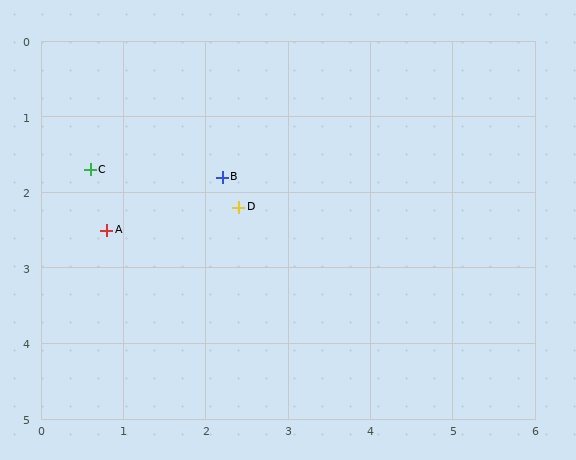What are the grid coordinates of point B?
Point B is at approximately (2.2, 1.8).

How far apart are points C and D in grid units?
Points C and D are about 1.9 grid units apart.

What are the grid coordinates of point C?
Point C is at approximately (0.6, 1.7).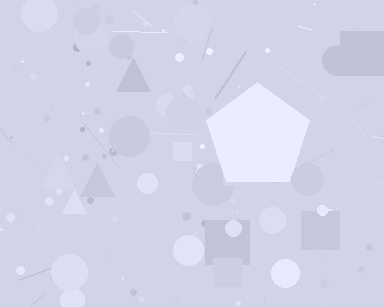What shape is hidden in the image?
A pentagon is hidden in the image.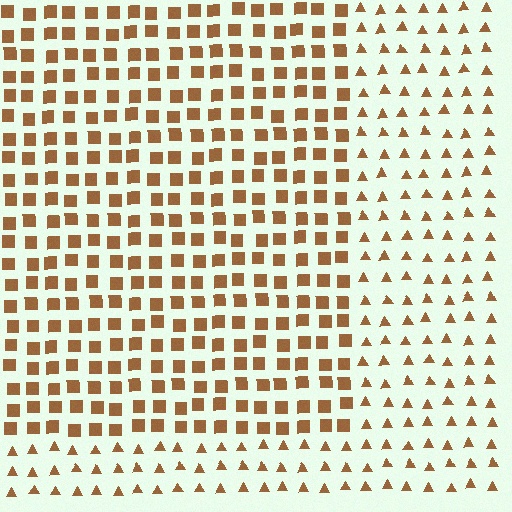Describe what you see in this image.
The image is filled with small brown elements arranged in a uniform grid. A rectangle-shaped region contains squares, while the surrounding area contains triangles. The boundary is defined purely by the change in element shape.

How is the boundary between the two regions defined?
The boundary is defined by a change in element shape: squares inside vs. triangles outside. All elements share the same color and spacing.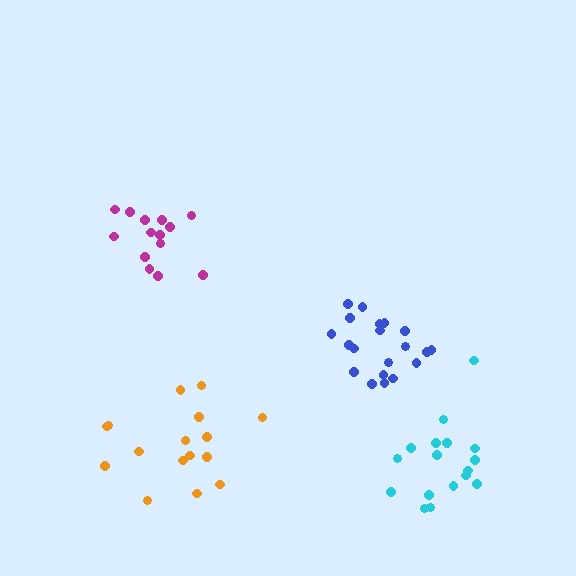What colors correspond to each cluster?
The clusters are colored: magenta, orange, blue, cyan.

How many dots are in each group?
Group 1: 14 dots, Group 2: 16 dots, Group 3: 20 dots, Group 4: 17 dots (67 total).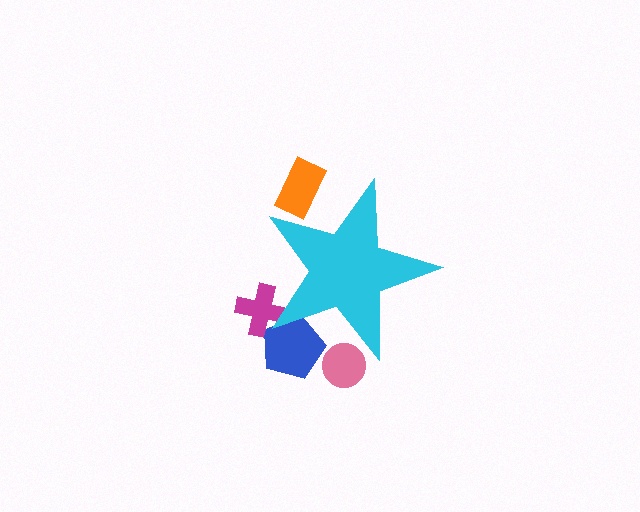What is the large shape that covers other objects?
A cyan star.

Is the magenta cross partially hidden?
Yes, the magenta cross is partially hidden behind the cyan star.